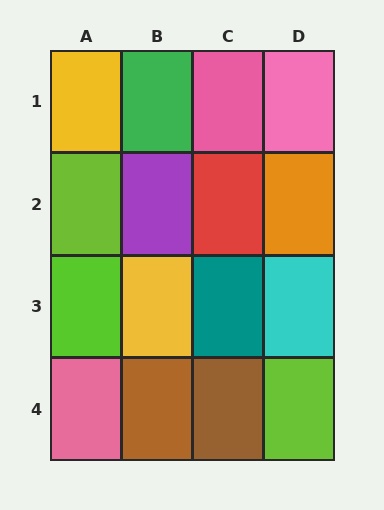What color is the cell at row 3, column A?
Lime.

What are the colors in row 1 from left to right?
Yellow, green, pink, pink.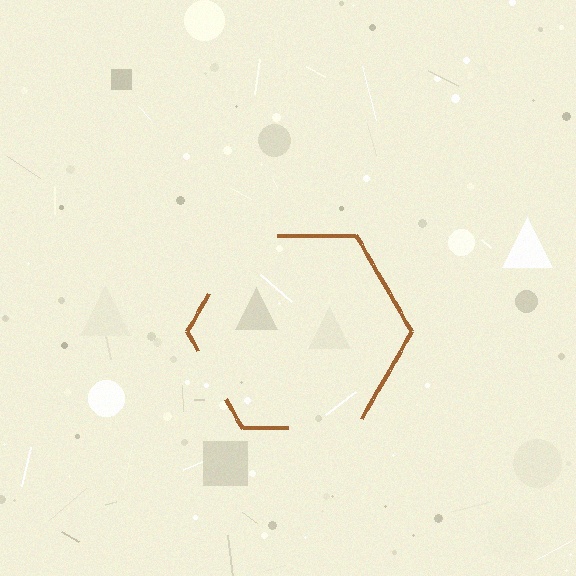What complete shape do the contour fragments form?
The contour fragments form a hexagon.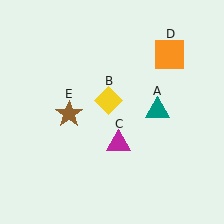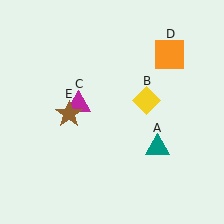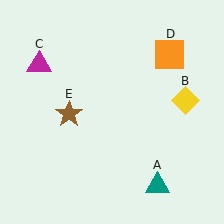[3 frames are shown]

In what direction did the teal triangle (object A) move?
The teal triangle (object A) moved down.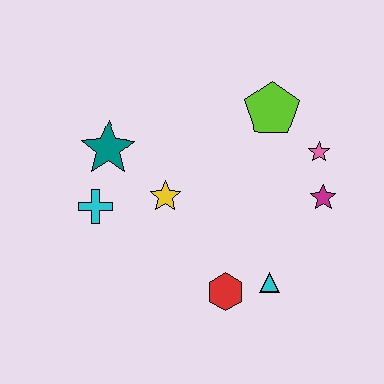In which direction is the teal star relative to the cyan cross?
The teal star is above the cyan cross.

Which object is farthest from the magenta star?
The cyan cross is farthest from the magenta star.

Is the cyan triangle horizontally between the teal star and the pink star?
Yes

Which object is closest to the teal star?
The cyan cross is closest to the teal star.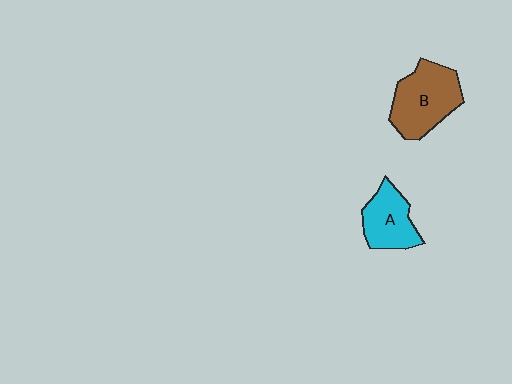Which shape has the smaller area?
Shape A (cyan).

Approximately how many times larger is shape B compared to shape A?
Approximately 1.4 times.